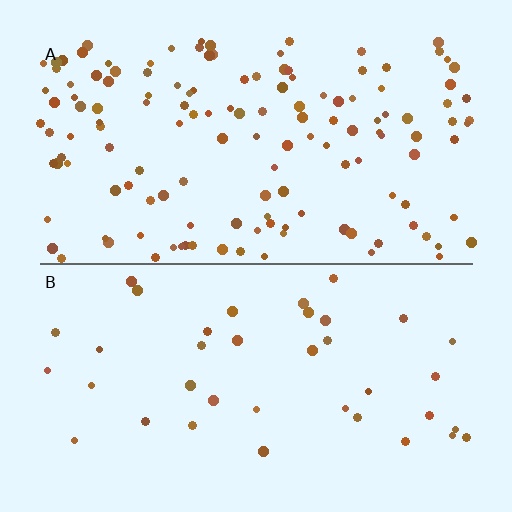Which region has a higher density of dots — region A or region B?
A (the top).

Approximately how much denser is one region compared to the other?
Approximately 3.7× — region A over region B.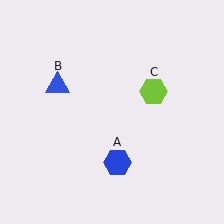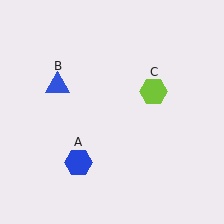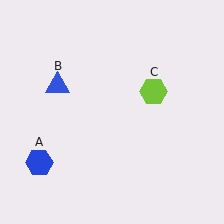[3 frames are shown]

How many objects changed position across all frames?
1 object changed position: blue hexagon (object A).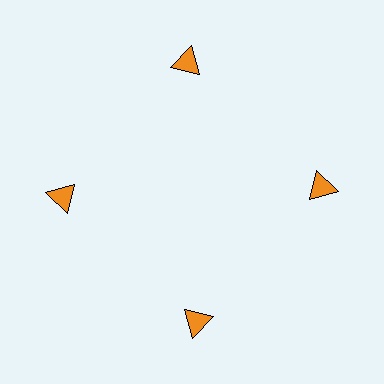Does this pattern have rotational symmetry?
Yes, this pattern has 4-fold rotational symmetry. It looks the same after rotating 90 degrees around the center.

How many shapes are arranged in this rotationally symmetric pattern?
There are 4 shapes, arranged in 4 groups of 1.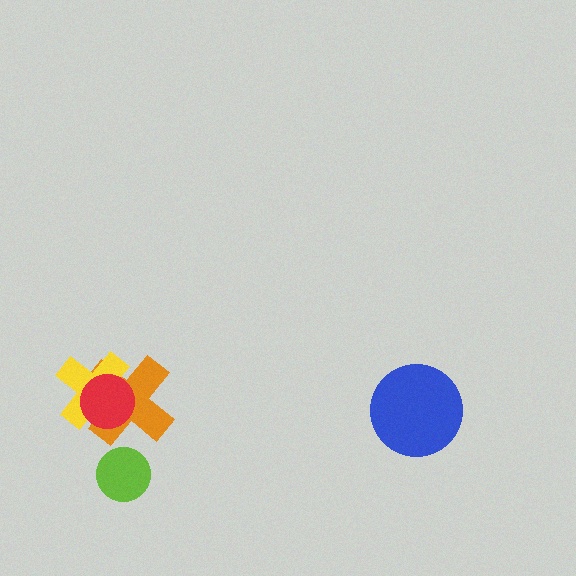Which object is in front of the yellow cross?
The red circle is in front of the yellow cross.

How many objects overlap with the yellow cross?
2 objects overlap with the yellow cross.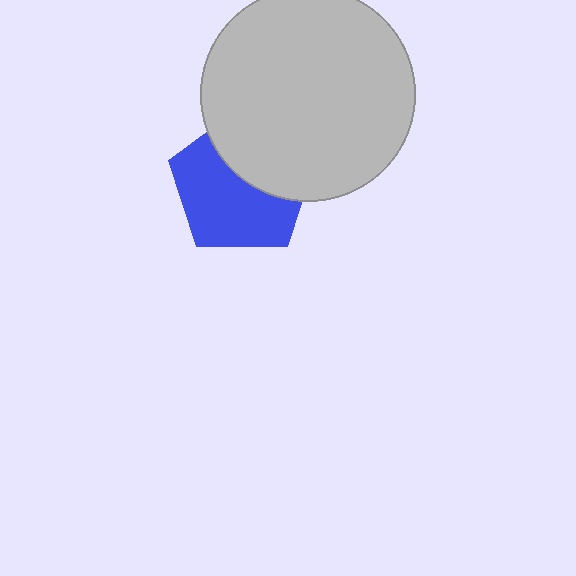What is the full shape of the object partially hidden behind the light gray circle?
The partially hidden object is a blue pentagon.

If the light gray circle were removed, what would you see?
You would see the complete blue pentagon.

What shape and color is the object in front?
The object in front is a light gray circle.